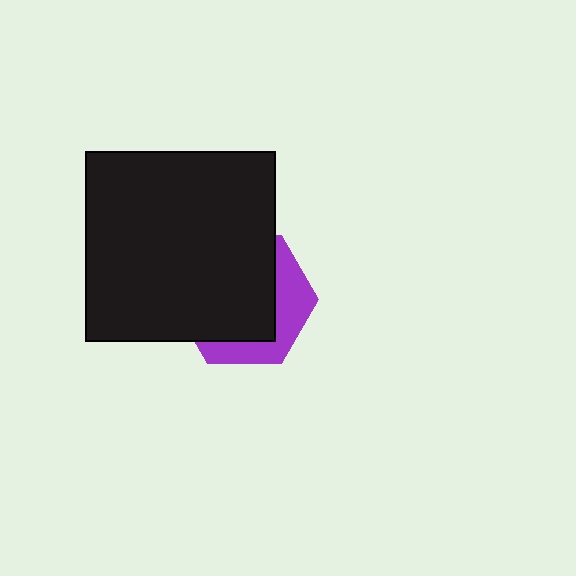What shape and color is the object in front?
The object in front is a black square.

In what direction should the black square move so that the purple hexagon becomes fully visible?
The black square should move toward the upper-left. That is the shortest direction to clear the overlap and leave the purple hexagon fully visible.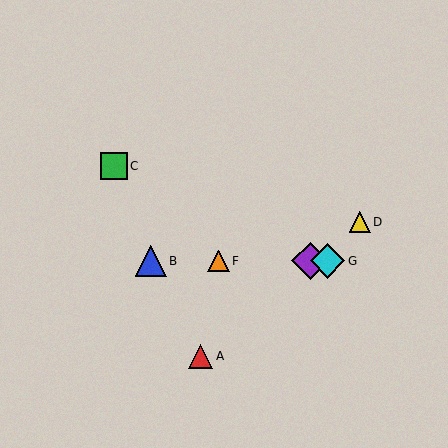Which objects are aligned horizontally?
Objects B, E, F, G are aligned horizontally.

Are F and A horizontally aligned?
No, F is at y≈261 and A is at y≈356.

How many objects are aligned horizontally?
4 objects (B, E, F, G) are aligned horizontally.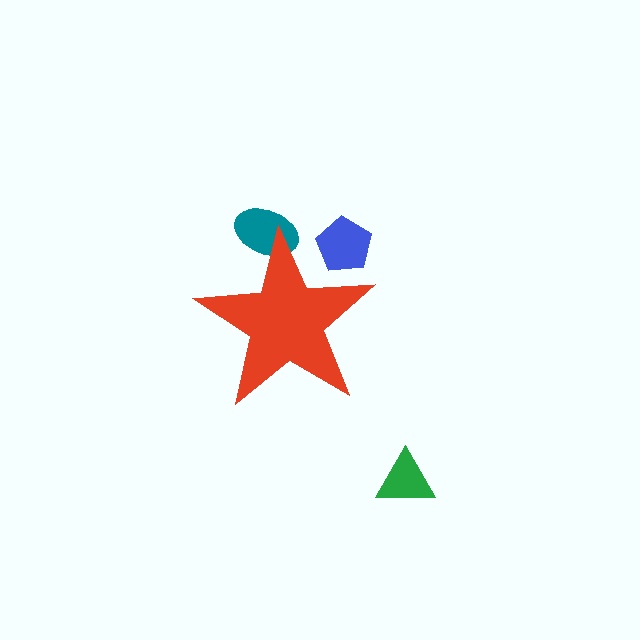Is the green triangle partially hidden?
No, the green triangle is fully visible.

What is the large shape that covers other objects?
A red star.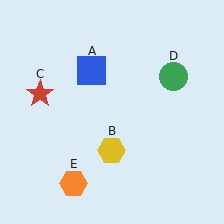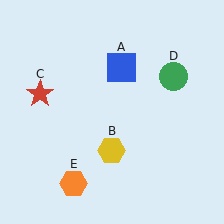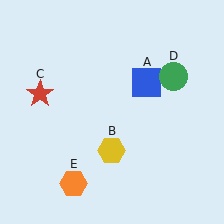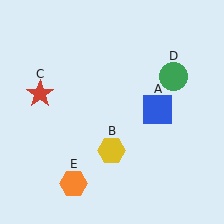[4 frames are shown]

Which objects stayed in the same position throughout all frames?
Yellow hexagon (object B) and red star (object C) and green circle (object D) and orange hexagon (object E) remained stationary.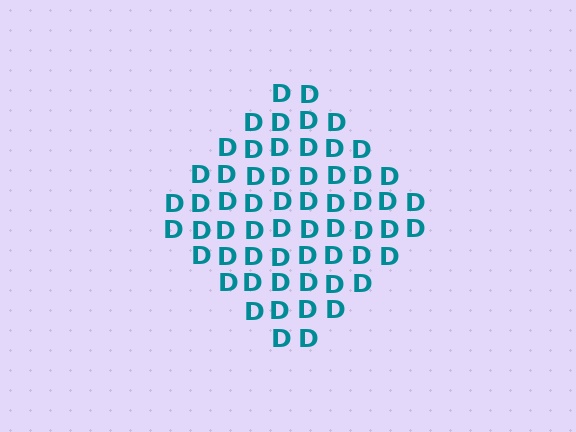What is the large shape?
The large shape is a diamond.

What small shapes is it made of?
It is made of small letter D's.